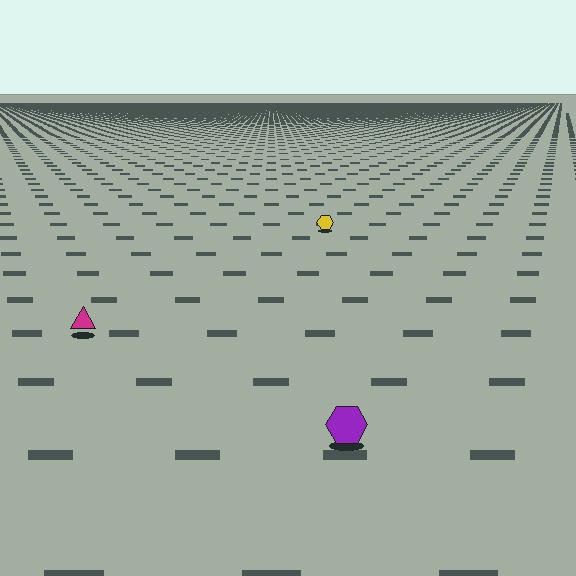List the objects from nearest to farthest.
From nearest to farthest: the purple hexagon, the magenta triangle, the yellow hexagon.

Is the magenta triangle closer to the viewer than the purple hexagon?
No. The purple hexagon is closer — you can tell from the texture gradient: the ground texture is coarser near it.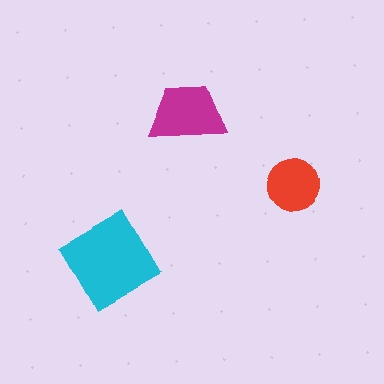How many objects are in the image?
There are 3 objects in the image.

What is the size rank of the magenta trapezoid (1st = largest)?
2nd.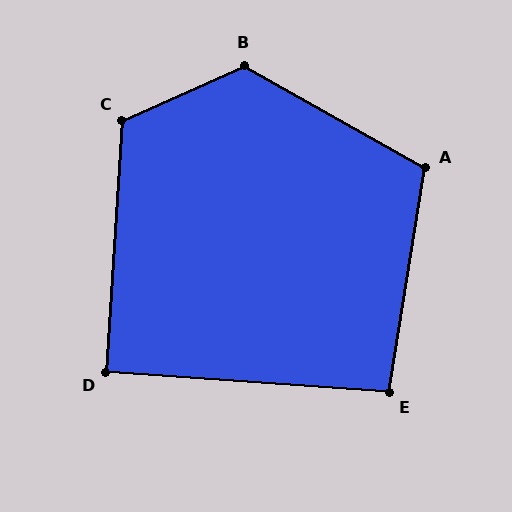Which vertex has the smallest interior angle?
D, at approximately 90 degrees.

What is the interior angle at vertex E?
Approximately 95 degrees (obtuse).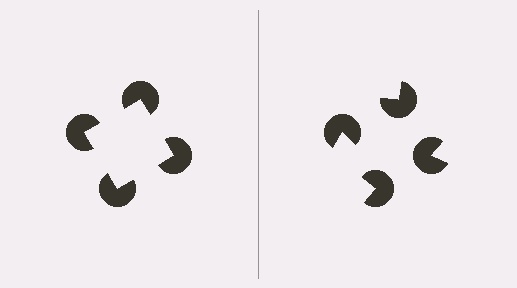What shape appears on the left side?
An illusory square.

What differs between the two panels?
The pac-man discs are positioned identically on both sides; only the wedge orientations differ. On the left they align to a square; on the right they are misaligned.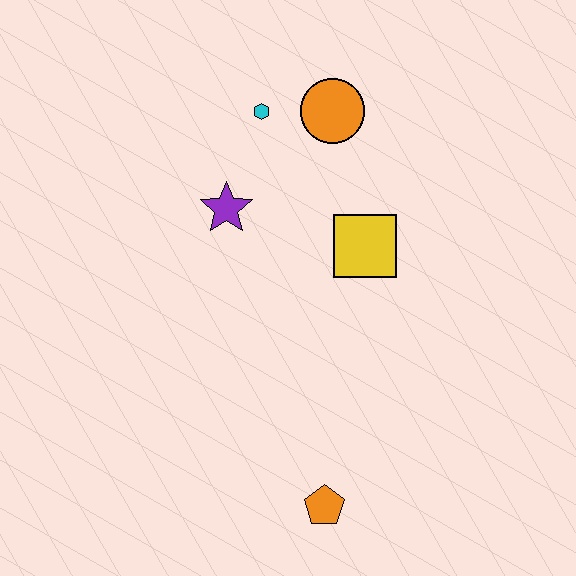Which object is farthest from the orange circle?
The orange pentagon is farthest from the orange circle.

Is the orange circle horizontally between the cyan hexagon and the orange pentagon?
No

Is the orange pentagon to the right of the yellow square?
No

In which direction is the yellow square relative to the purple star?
The yellow square is to the right of the purple star.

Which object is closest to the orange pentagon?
The yellow square is closest to the orange pentagon.